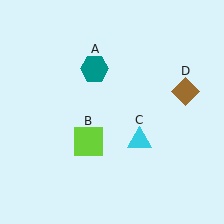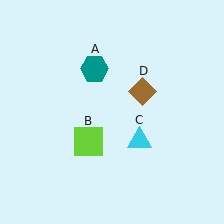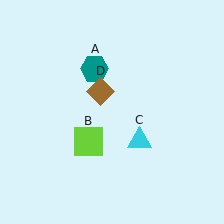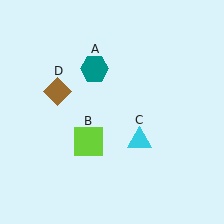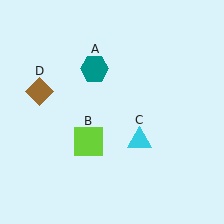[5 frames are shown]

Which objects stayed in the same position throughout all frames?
Teal hexagon (object A) and lime square (object B) and cyan triangle (object C) remained stationary.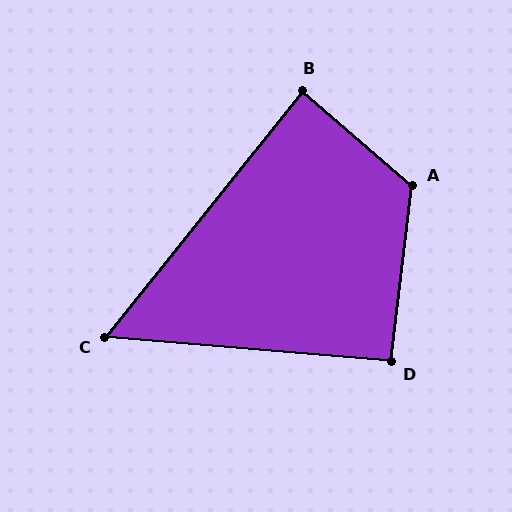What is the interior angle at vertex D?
Approximately 92 degrees (approximately right).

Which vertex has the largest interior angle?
A, at approximately 124 degrees.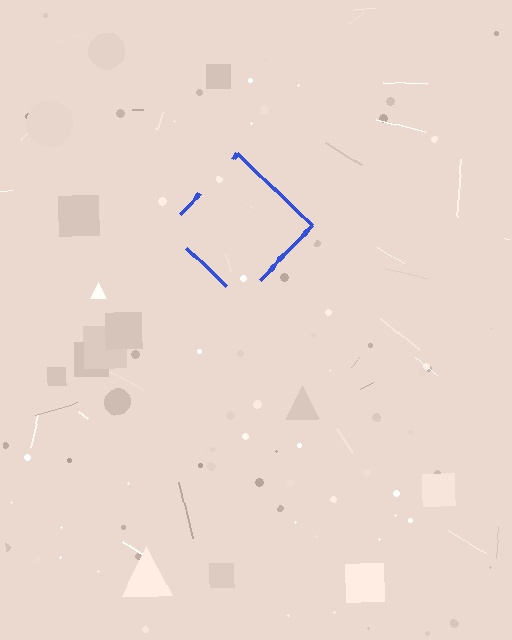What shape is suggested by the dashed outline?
The dashed outline suggests a diamond.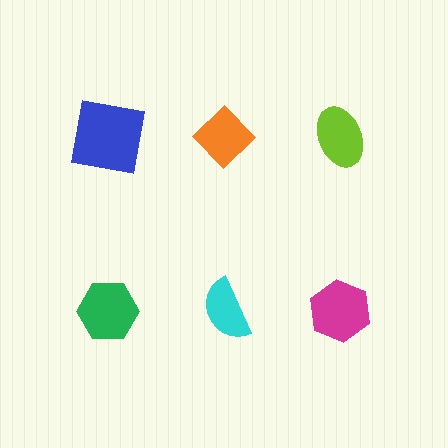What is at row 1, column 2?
An orange diamond.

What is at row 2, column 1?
A green hexagon.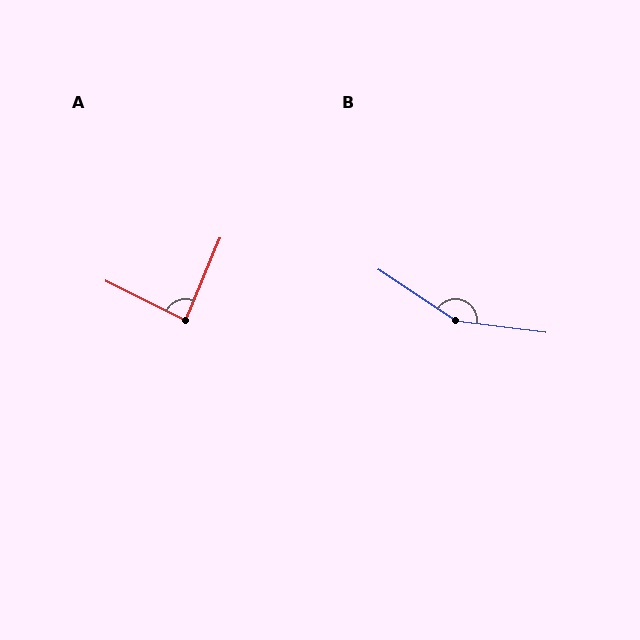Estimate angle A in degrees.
Approximately 87 degrees.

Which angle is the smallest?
A, at approximately 87 degrees.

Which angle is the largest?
B, at approximately 154 degrees.